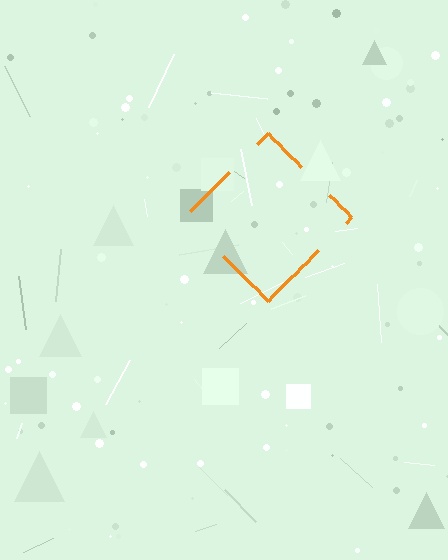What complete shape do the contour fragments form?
The contour fragments form a diamond.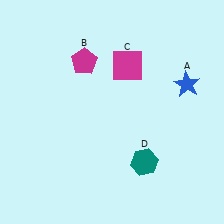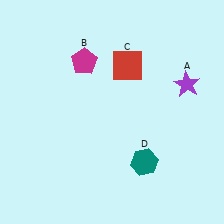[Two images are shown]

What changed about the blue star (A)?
In Image 1, A is blue. In Image 2, it changed to purple.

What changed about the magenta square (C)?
In Image 1, C is magenta. In Image 2, it changed to red.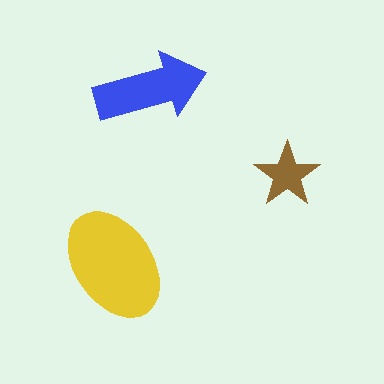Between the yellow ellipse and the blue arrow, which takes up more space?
The yellow ellipse.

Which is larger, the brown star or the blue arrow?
The blue arrow.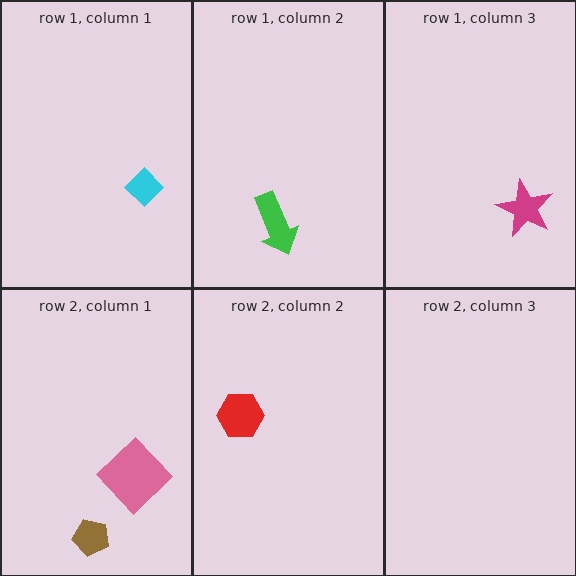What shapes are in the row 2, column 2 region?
The red hexagon.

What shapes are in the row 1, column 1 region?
The cyan diamond.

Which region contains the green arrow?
The row 1, column 2 region.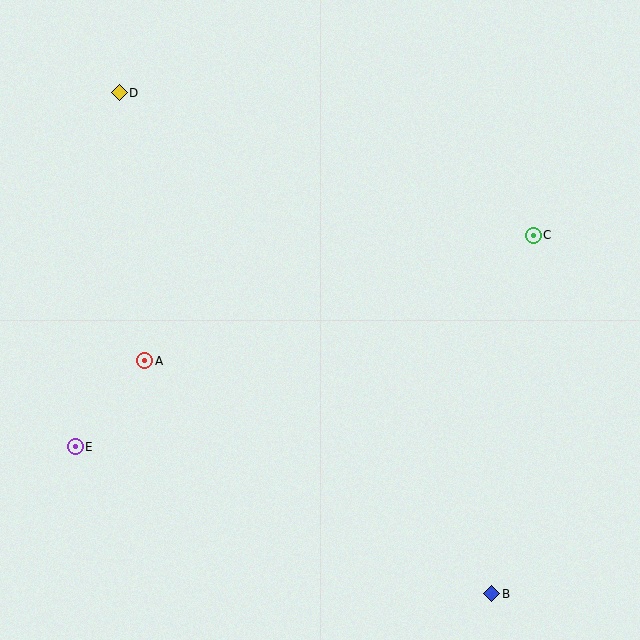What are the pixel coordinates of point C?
Point C is at (533, 235).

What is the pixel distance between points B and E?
The distance between B and E is 442 pixels.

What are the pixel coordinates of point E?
Point E is at (75, 447).